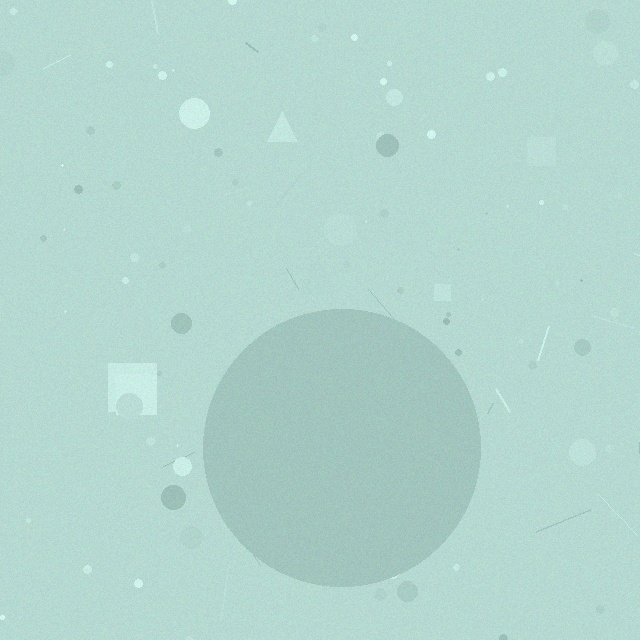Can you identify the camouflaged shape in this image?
The camouflaged shape is a circle.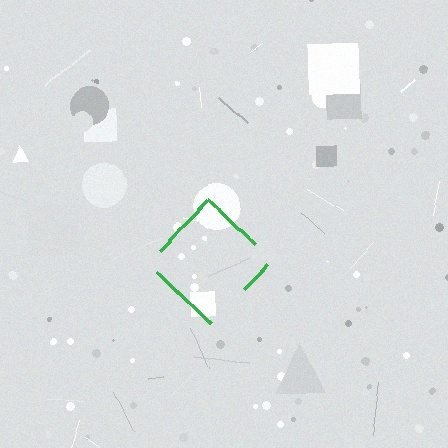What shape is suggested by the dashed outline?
The dashed outline suggests a diamond.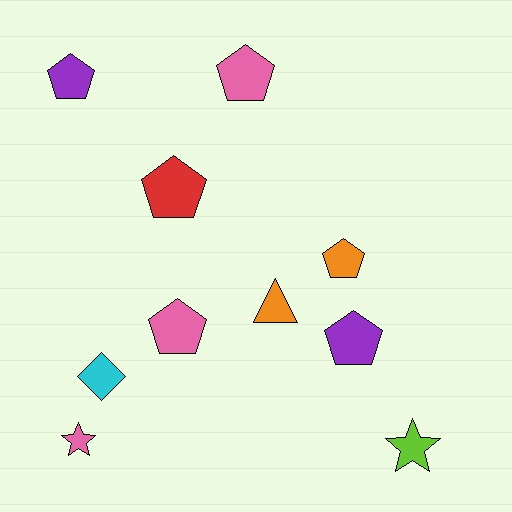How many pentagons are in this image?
There are 6 pentagons.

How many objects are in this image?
There are 10 objects.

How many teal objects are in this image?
There are no teal objects.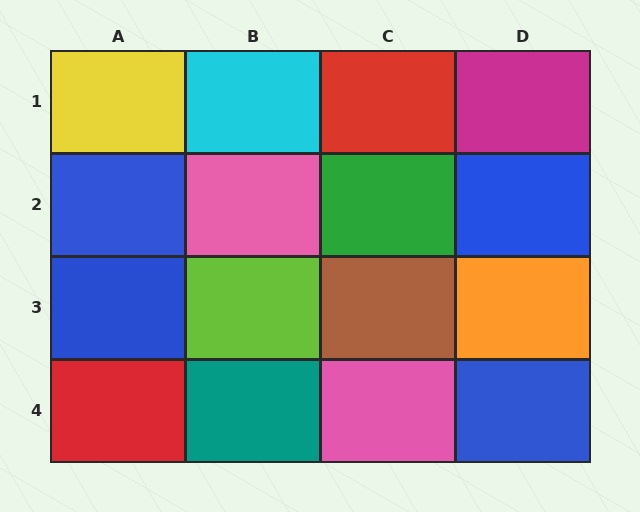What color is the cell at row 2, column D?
Blue.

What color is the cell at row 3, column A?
Blue.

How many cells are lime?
1 cell is lime.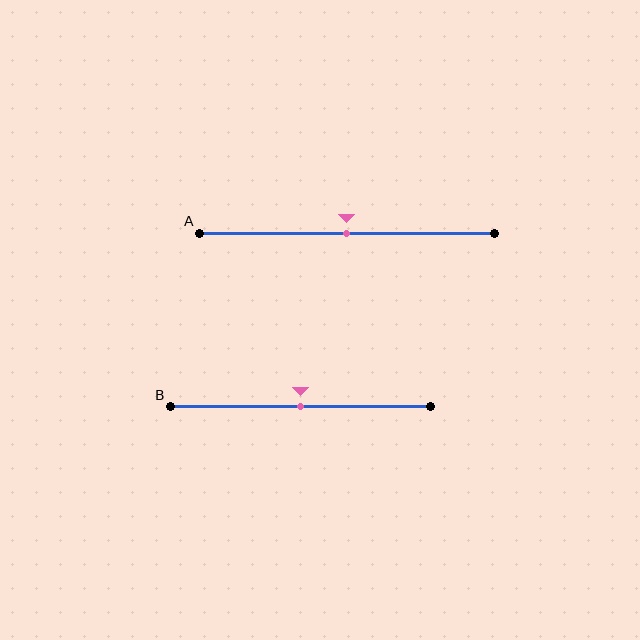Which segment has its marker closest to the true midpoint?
Segment A has its marker closest to the true midpoint.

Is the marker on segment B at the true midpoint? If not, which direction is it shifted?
Yes, the marker on segment B is at the true midpoint.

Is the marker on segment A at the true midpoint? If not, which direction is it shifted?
Yes, the marker on segment A is at the true midpoint.